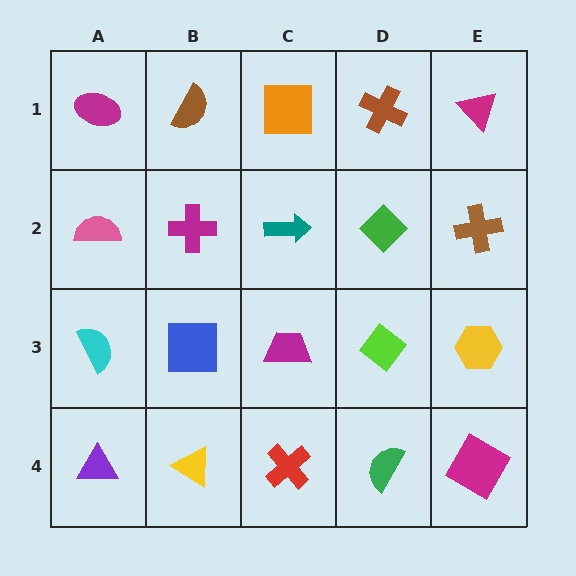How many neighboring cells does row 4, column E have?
2.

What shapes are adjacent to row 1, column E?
A brown cross (row 2, column E), a brown cross (row 1, column D).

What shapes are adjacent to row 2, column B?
A brown semicircle (row 1, column B), a blue square (row 3, column B), a pink semicircle (row 2, column A), a teal arrow (row 2, column C).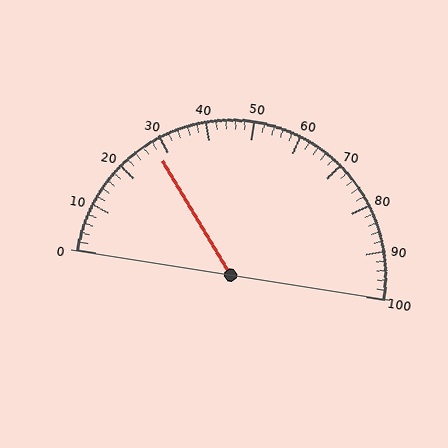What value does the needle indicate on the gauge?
The needle indicates approximately 28.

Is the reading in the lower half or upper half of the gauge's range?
The reading is in the lower half of the range (0 to 100).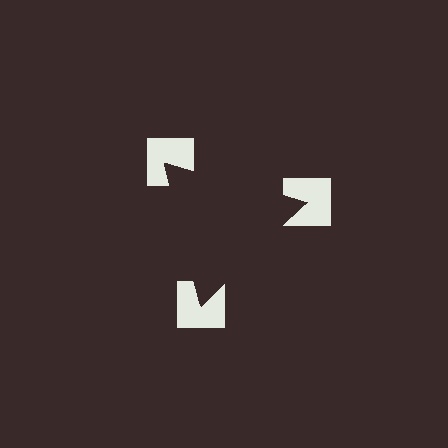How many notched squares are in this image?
There are 3 — one at each vertex of the illusory triangle.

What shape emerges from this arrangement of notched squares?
An illusory triangle — its edges are inferred from the aligned wedge cuts in the notched squares, not physically drawn.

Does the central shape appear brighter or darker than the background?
It typically appears slightly darker than the background, even though no actual brightness change is drawn.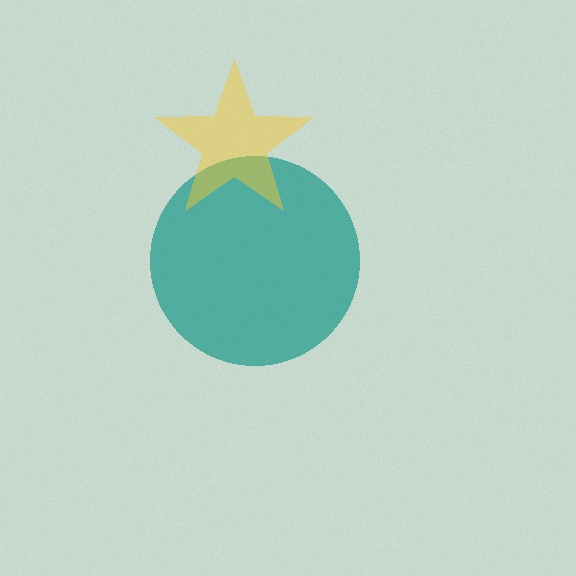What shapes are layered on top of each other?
The layered shapes are: a teal circle, a yellow star.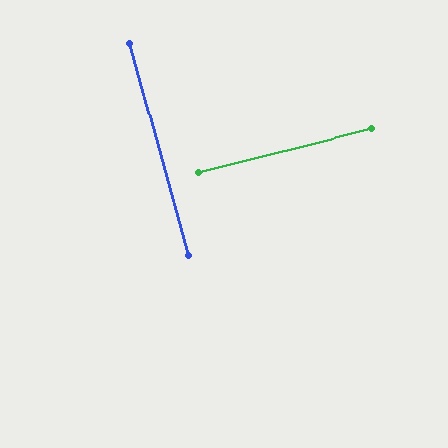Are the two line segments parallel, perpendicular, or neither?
Perpendicular — they meet at approximately 89°.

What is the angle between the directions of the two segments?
Approximately 89 degrees.